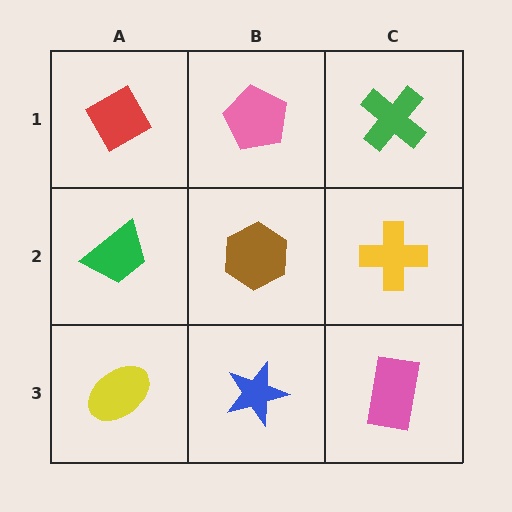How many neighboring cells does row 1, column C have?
2.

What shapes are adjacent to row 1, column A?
A green trapezoid (row 2, column A), a pink pentagon (row 1, column B).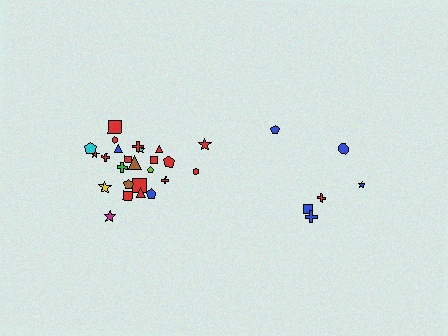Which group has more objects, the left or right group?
The left group.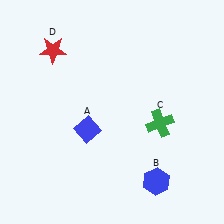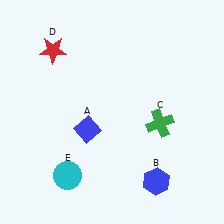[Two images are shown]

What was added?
A cyan circle (E) was added in Image 2.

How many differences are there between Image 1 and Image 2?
There is 1 difference between the two images.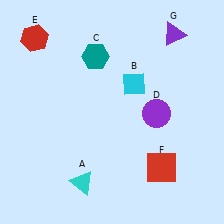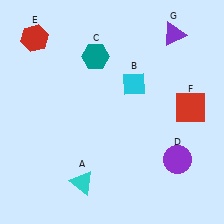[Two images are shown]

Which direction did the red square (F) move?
The red square (F) moved up.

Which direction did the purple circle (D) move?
The purple circle (D) moved down.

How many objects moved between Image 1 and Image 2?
2 objects moved between the two images.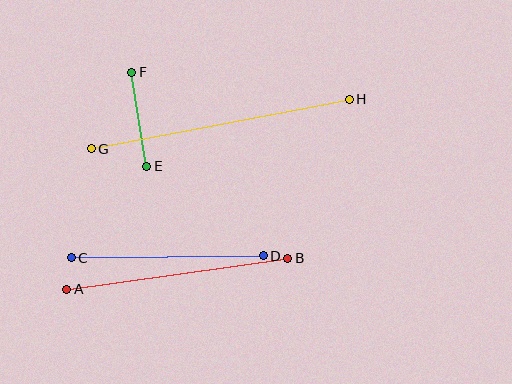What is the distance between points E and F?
The distance is approximately 95 pixels.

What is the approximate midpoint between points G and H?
The midpoint is at approximately (220, 124) pixels.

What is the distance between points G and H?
The distance is approximately 263 pixels.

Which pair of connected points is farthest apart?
Points G and H are farthest apart.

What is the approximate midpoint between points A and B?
The midpoint is at approximately (177, 274) pixels.